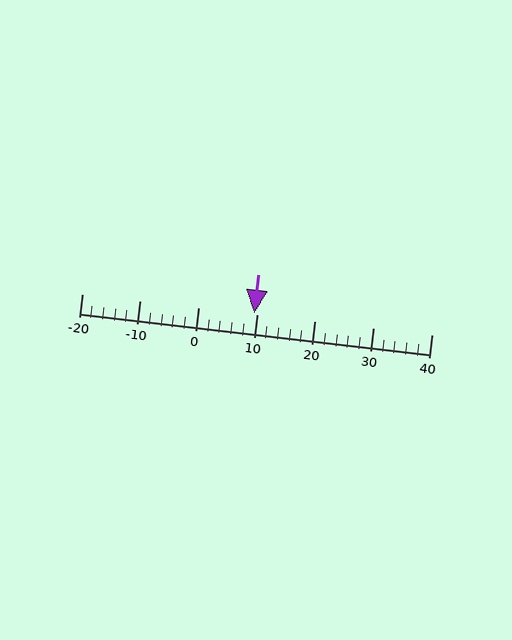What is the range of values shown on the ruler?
The ruler shows values from -20 to 40.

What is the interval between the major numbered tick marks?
The major tick marks are spaced 10 units apart.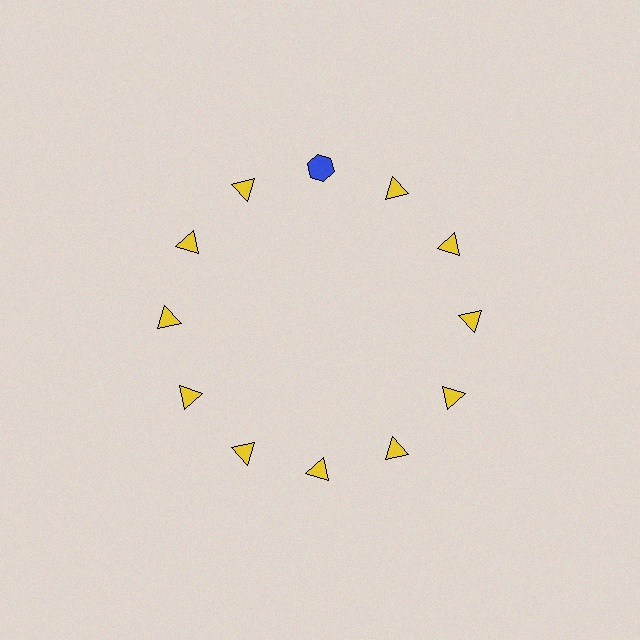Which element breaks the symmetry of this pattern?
The blue hexagon at roughly the 12 o'clock position breaks the symmetry. All other shapes are yellow triangles.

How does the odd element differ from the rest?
It differs in both color (blue instead of yellow) and shape (hexagon instead of triangle).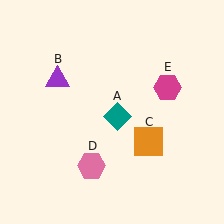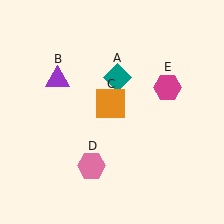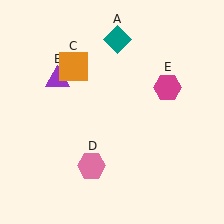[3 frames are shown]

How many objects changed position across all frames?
2 objects changed position: teal diamond (object A), orange square (object C).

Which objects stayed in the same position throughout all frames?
Purple triangle (object B) and pink hexagon (object D) and magenta hexagon (object E) remained stationary.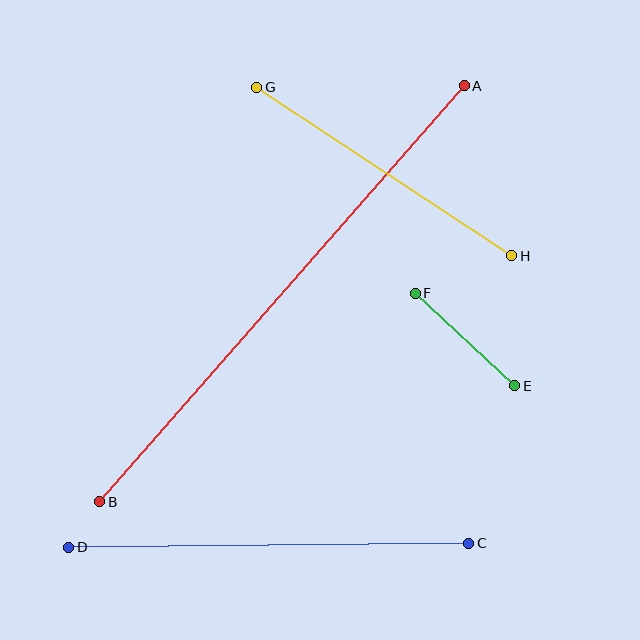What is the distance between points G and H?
The distance is approximately 305 pixels.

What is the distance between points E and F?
The distance is approximately 136 pixels.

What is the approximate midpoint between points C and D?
The midpoint is at approximately (269, 545) pixels.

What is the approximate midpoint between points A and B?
The midpoint is at approximately (282, 294) pixels.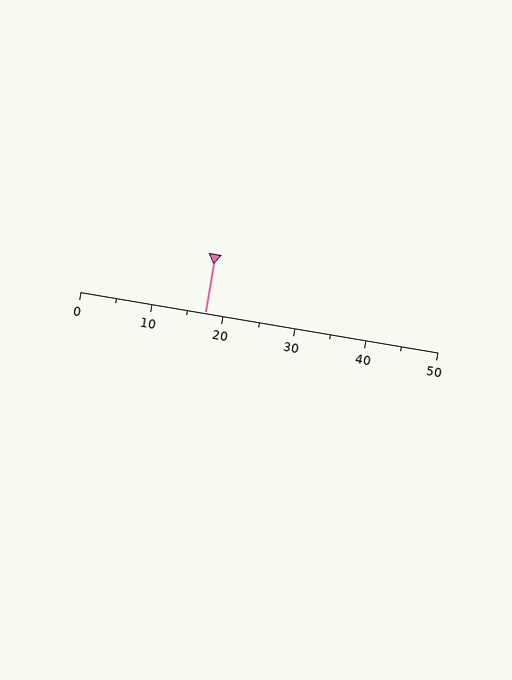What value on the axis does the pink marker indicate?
The marker indicates approximately 17.5.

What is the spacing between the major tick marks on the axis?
The major ticks are spaced 10 apart.